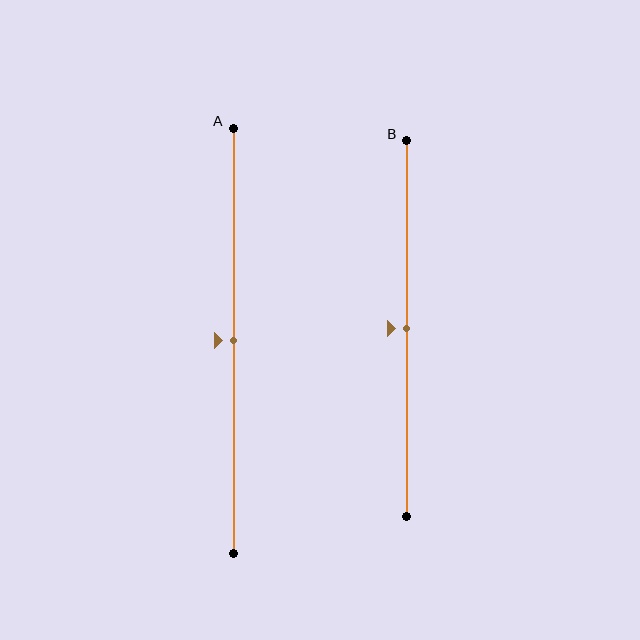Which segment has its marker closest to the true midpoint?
Segment A has its marker closest to the true midpoint.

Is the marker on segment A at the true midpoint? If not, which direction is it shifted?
Yes, the marker on segment A is at the true midpoint.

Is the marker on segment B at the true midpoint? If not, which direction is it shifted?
Yes, the marker on segment B is at the true midpoint.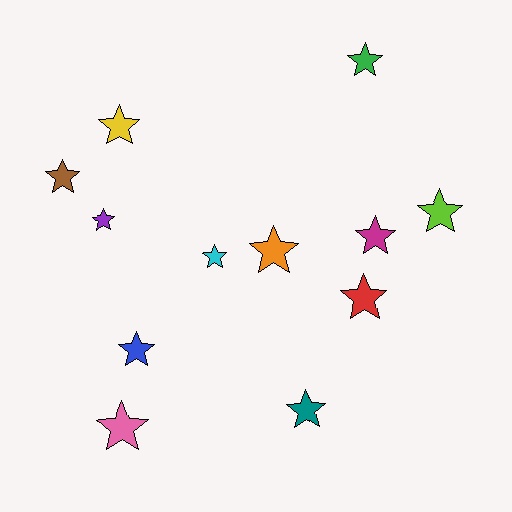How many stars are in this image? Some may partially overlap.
There are 12 stars.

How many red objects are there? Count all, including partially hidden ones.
There is 1 red object.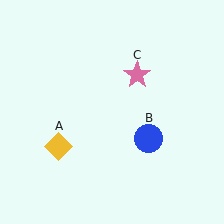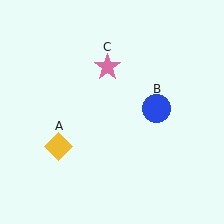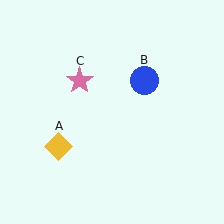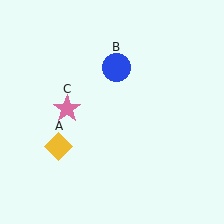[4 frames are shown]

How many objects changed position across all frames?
2 objects changed position: blue circle (object B), pink star (object C).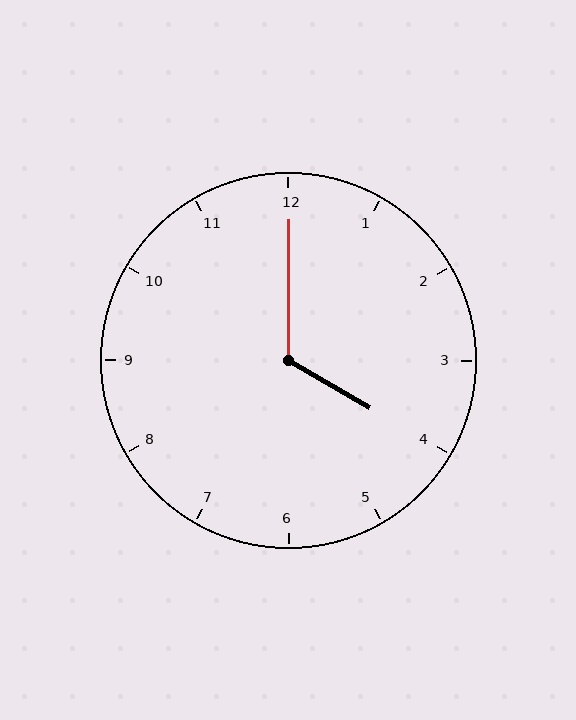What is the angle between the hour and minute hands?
Approximately 120 degrees.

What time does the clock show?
4:00.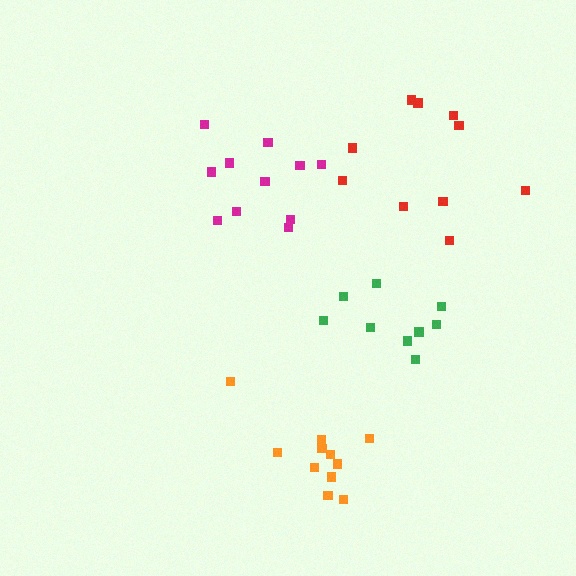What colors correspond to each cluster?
The clusters are colored: green, red, magenta, orange.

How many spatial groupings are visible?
There are 4 spatial groupings.